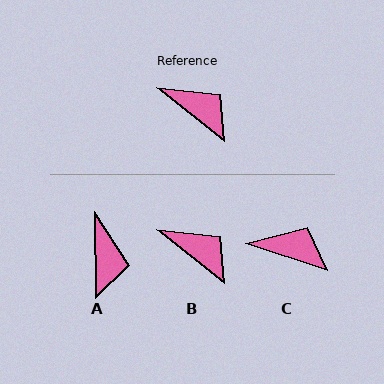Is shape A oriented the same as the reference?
No, it is off by about 51 degrees.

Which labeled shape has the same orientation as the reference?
B.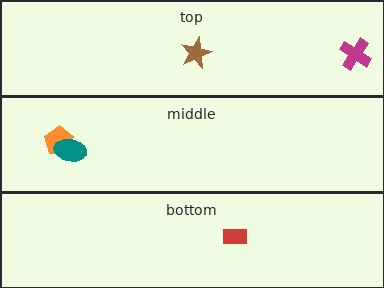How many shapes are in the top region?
2.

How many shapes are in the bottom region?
1.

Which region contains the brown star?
The top region.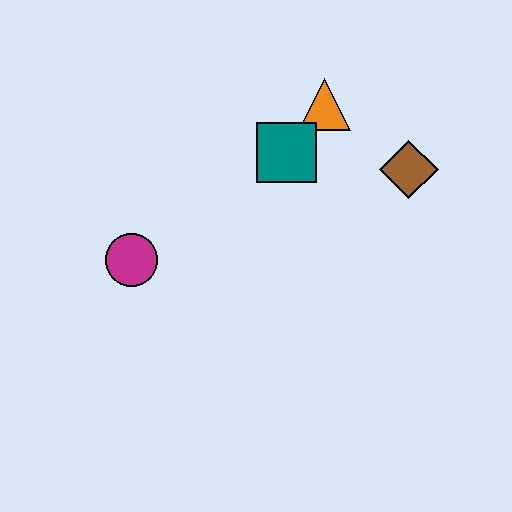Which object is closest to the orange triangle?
The teal square is closest to the orange triangle.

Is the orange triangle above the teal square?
Yes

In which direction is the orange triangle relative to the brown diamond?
The orange triangle is to the left of the brown diamond.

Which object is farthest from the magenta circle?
The brown diamond is farthest from the magenta circle.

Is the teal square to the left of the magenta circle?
No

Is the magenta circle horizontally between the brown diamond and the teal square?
No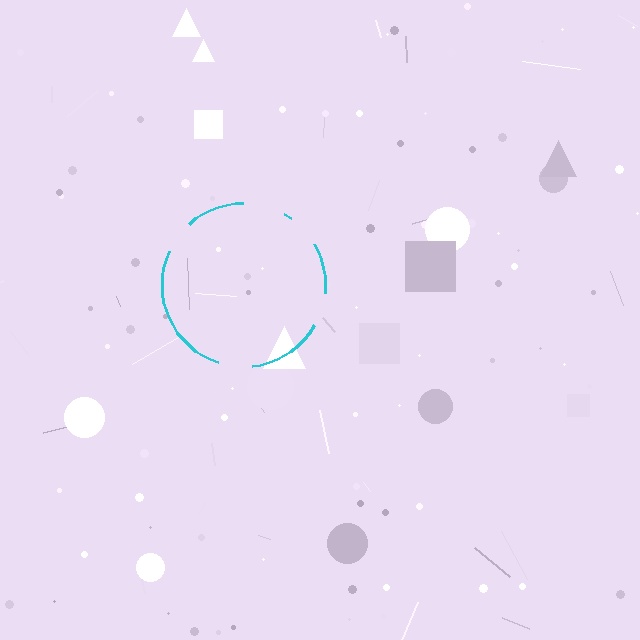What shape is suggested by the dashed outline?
The dashed outline suggests a circle.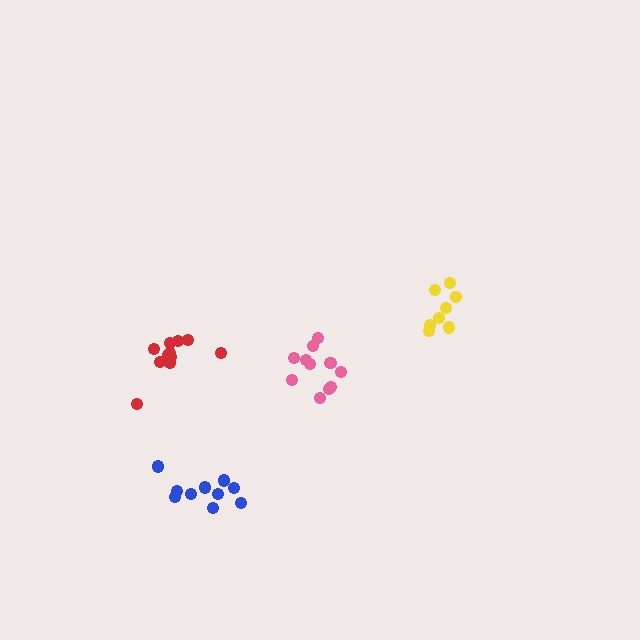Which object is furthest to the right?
The yellow cluster is rightmost.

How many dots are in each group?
Group 1: 11 dots, Group 2: 12 dots, Group 3: 10 dots, Group 4: 8 dots (41 total).